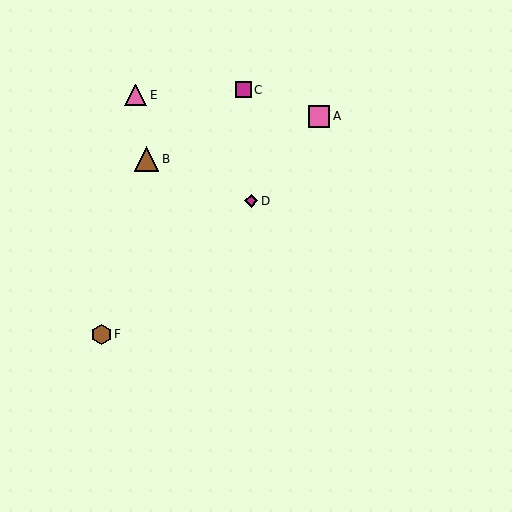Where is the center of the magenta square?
The center of the magenta square is at (243, 90).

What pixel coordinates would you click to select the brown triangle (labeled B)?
Click at (147, 159) to select the brown triangle B.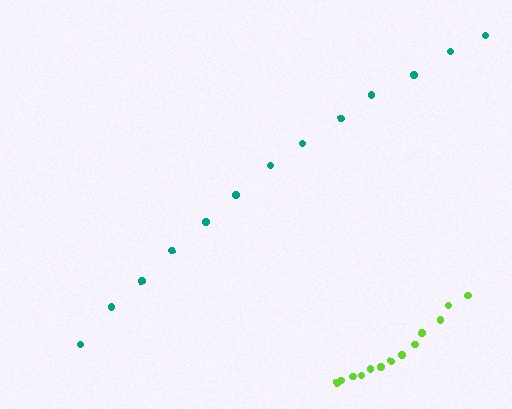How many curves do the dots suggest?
There are 2 distinct paths.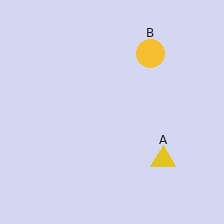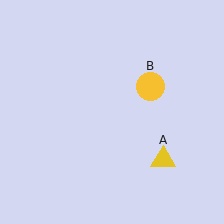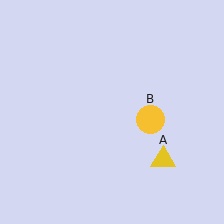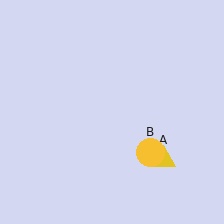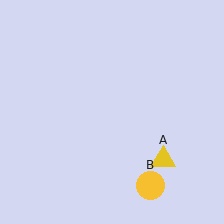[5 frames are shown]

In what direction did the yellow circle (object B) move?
The yellow circle (object B) moved down.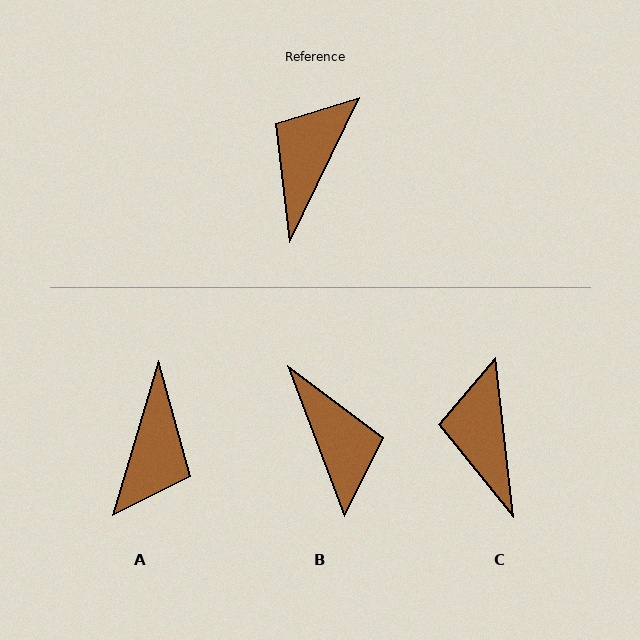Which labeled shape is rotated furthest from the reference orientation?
A, about 171 degrees away.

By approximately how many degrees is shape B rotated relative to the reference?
Approximately 133 degrees clockwise.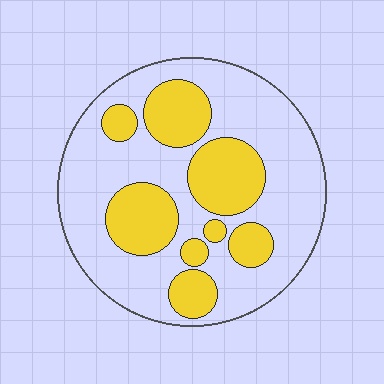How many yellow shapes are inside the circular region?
8.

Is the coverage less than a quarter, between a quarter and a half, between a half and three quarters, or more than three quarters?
Between a quarter and a half.